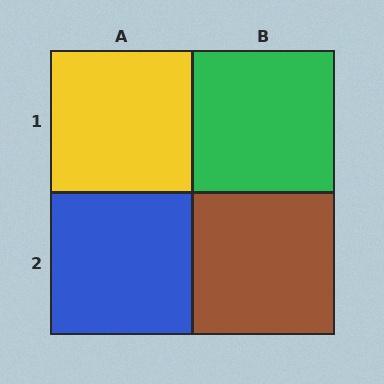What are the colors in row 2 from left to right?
Blue, brown.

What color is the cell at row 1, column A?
Yellow.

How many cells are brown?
1 cell is brown.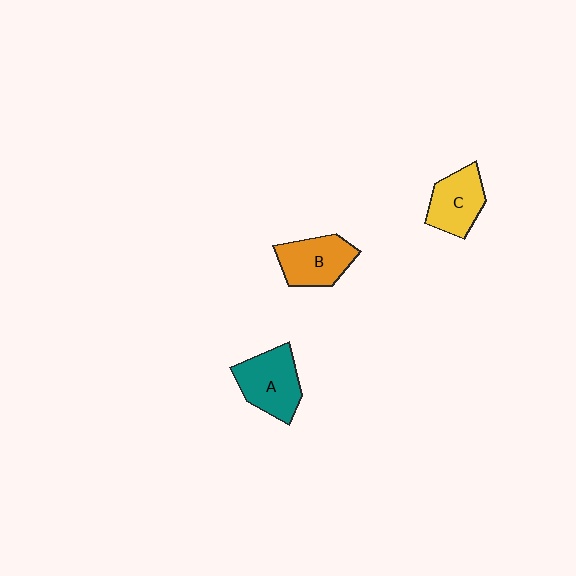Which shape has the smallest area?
Shape C (yellow).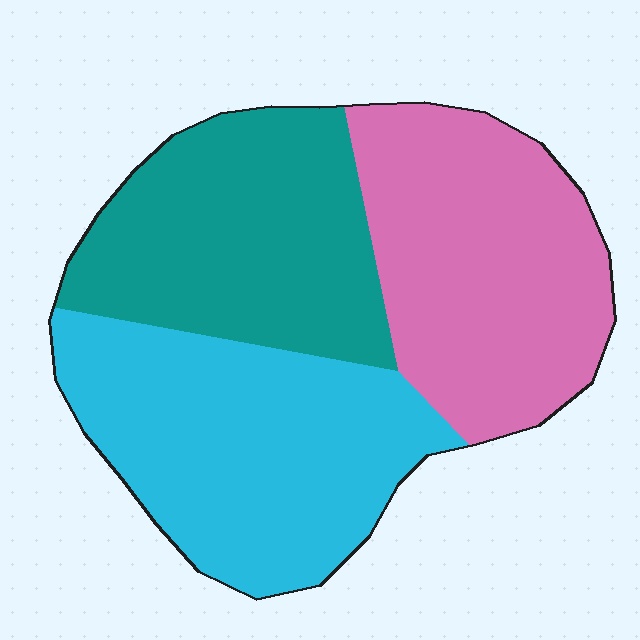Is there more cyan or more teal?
Cyan.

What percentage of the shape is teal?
Teal takes up about one third (1/3) of the shape.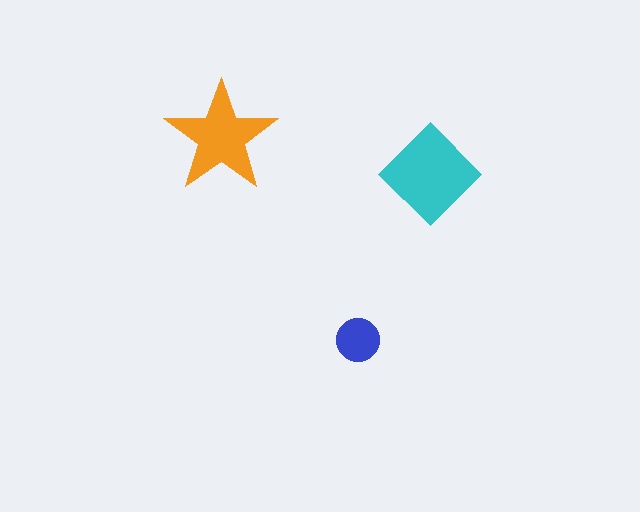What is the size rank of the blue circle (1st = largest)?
3rd.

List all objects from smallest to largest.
The blue circle, the orange star, the cyan diamond.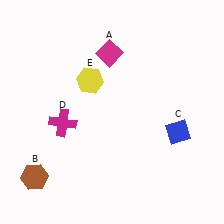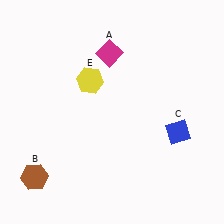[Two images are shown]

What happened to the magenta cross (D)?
The magenta cross (D) was removed in Image 2. It was in the bottom-left area of Image 1.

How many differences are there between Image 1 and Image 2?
There is 1 difference between the two images.